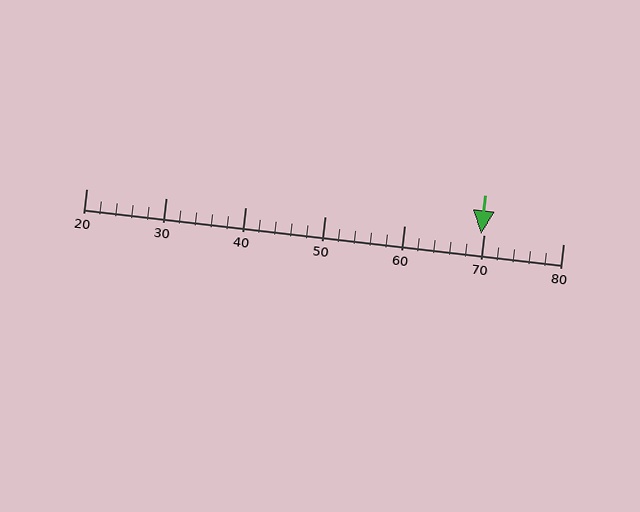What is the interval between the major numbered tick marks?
The major tick marks are spaced 10 units apart.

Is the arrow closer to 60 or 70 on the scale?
The arrow is closer to 70.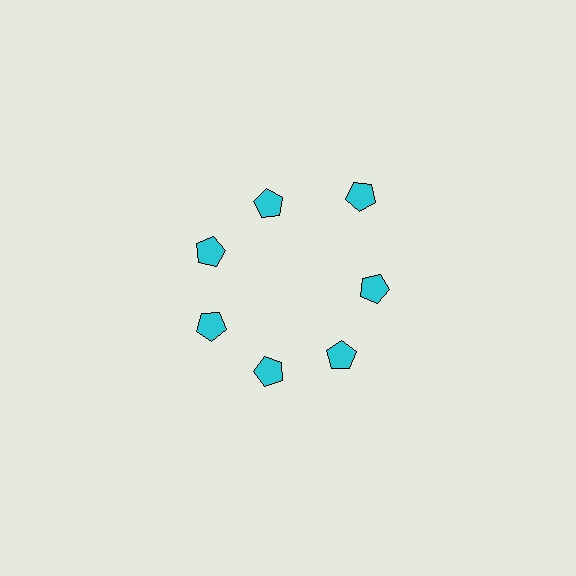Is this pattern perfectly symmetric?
No. The 7 cyan pentagons are arranged in a ring, but one element near the 1 o'clock position is pushed outward from the center, breaking the 7-fold rotational symmetry.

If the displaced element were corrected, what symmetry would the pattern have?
It would have 7-fold rotational symmetry — the pattern would map onto itself every 51 degrees.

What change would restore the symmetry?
The symmetry would be restored by moving it inward, back onto the ring so that all 7 pentagons sit at equal angles and equal distance from the center.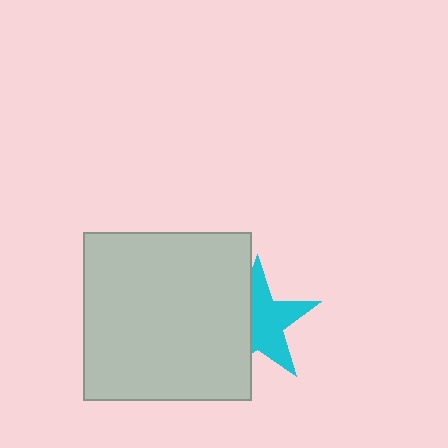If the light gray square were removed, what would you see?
You would see the complete cyan star.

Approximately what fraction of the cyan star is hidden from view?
Roughly 41% of the cyan star is hidden behind the light gray square.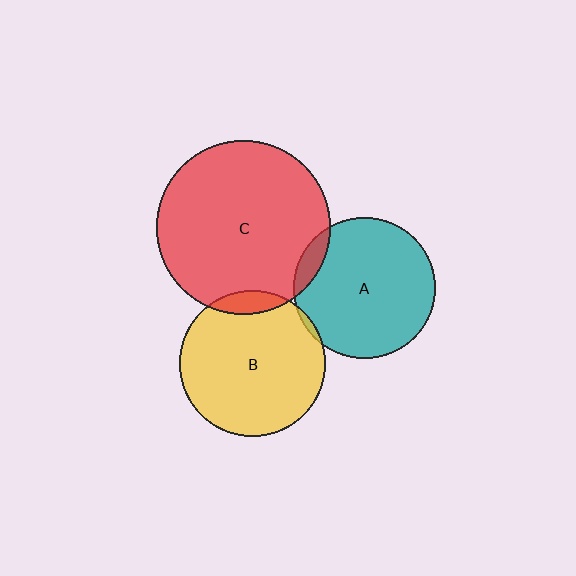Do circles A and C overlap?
Yes.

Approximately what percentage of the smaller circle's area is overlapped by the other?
Approximately 10%.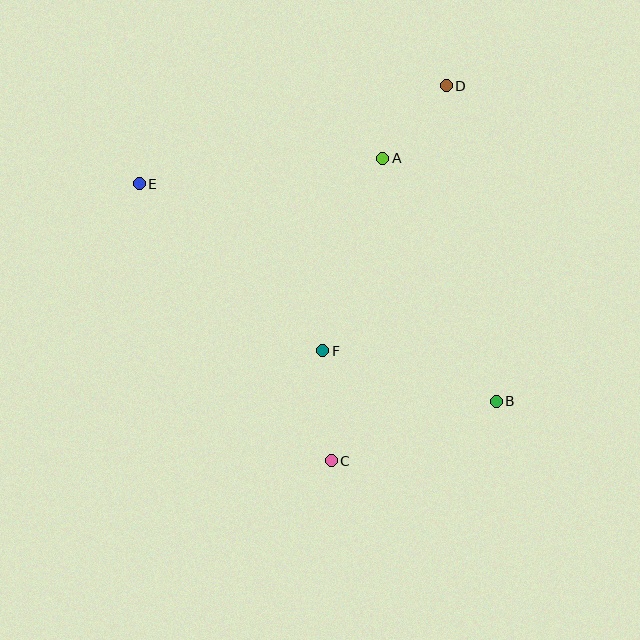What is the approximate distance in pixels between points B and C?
The distance between B and C is approximately 175 pixels.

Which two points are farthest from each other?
Points B and E are farthest from each other.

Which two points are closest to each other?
Points A and D are closest to each other.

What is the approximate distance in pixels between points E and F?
The distance between E and F is approximately 248 pixels.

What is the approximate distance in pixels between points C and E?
The distance between C and E is approximately 337 pixels.